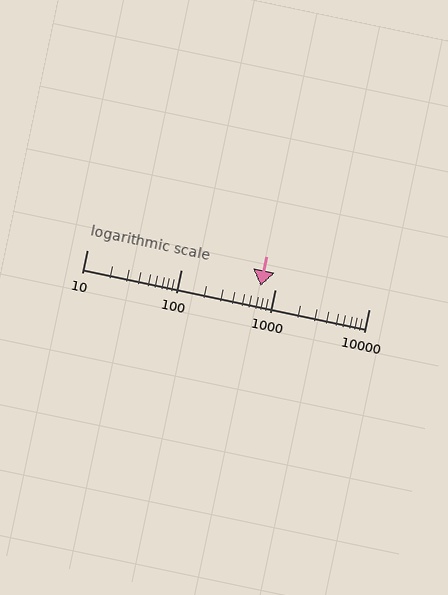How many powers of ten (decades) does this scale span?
The scale spans 3 decades, from 10 to 10000.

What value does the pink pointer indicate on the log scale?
The pointer indicates approximately 710.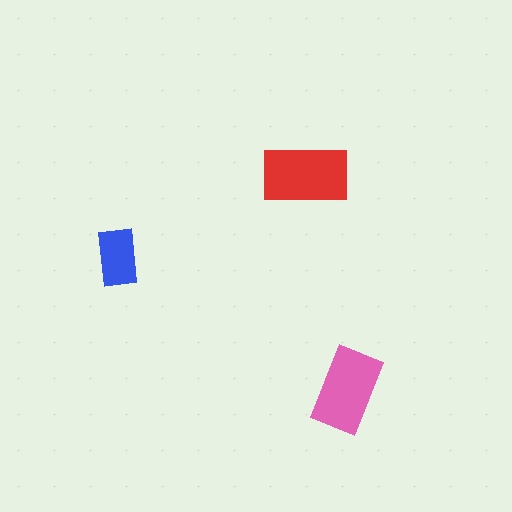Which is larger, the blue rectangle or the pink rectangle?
The pink one.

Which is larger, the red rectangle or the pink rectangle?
The red one.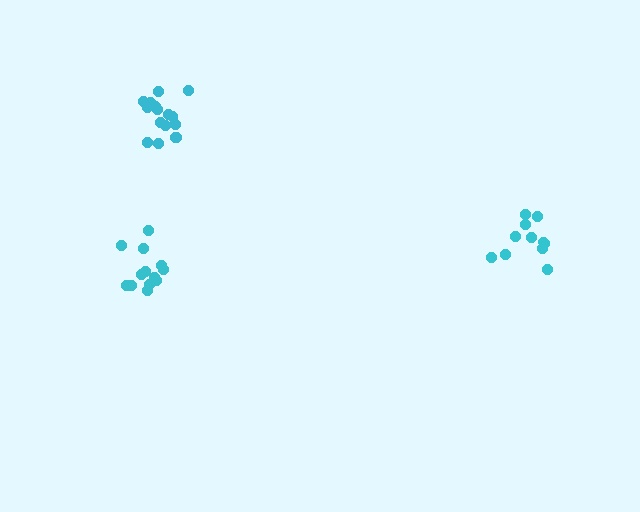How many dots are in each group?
Group 1: 13 dots, Group 2: 16 dots, Group 3: 11 dots (40 total).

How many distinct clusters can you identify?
There are 3 distinct clusters.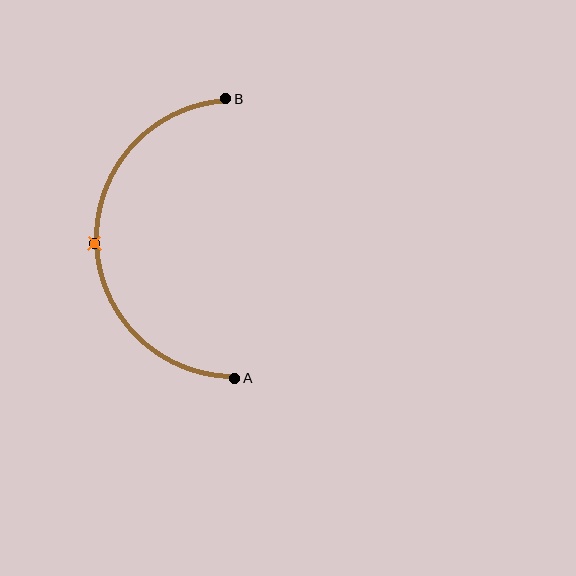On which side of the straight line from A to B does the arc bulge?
The arc bulges to the left of the straight line connecting A and B.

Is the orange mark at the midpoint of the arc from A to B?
Yes. The orange mark lies on the arc at equal arc-length from both A and B — it is the arc midpoint.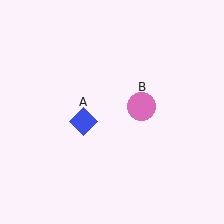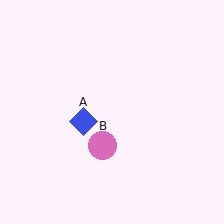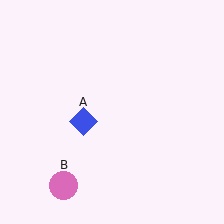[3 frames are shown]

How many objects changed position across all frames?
1 object changed position: pink circle (object B).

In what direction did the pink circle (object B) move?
The pink circle (object B) moved down and to the left.